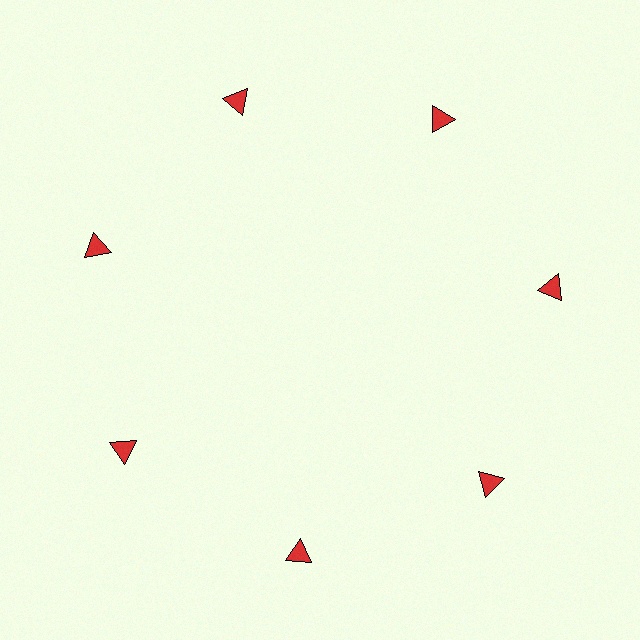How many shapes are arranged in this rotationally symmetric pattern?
There are 7 shapes, arranged in 7 groups of 1.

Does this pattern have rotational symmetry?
Yes, this pattern has 7-fold rotational symmetry. It looks the same after rotating 51 degrees around the center.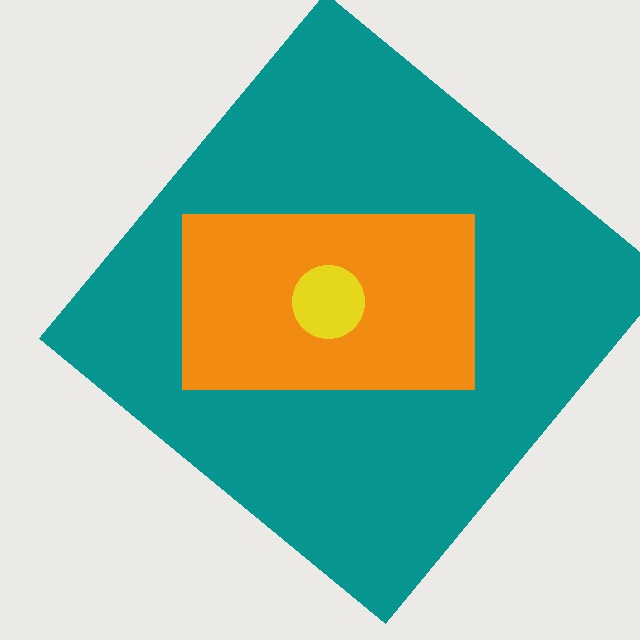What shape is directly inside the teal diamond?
The orange rectangle.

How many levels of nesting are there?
3.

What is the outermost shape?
The teal diamond.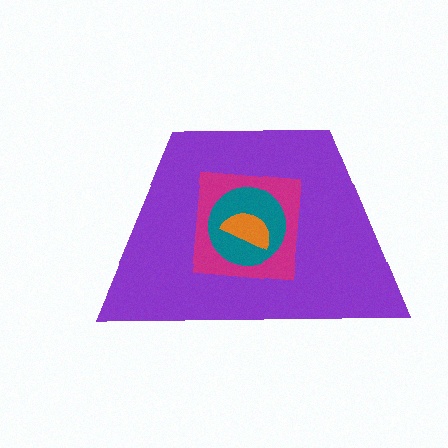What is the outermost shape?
The purple trapezoid.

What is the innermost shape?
The orange semicircle.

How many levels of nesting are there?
4.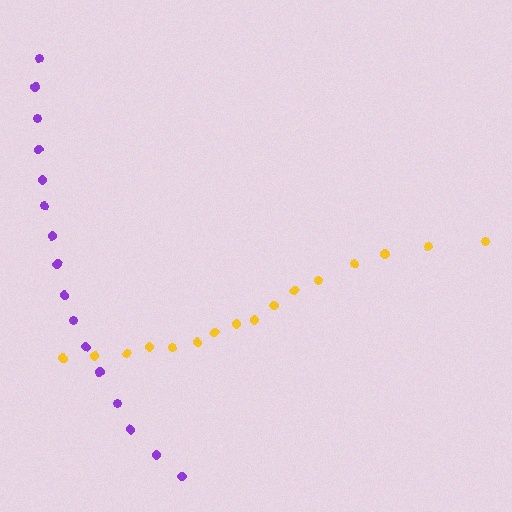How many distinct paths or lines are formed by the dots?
There are 2 distinct paths.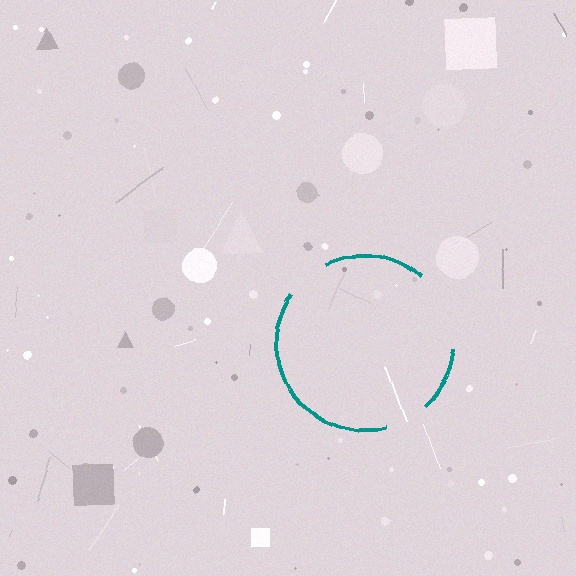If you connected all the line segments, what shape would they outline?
They would outline a circle.